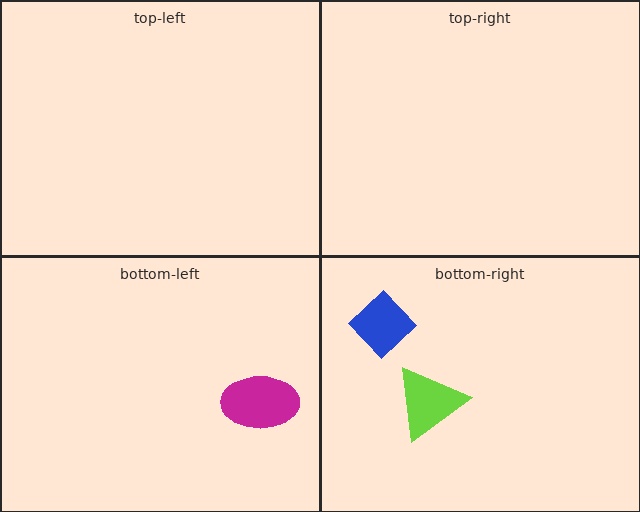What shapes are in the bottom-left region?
The magenta ellipse.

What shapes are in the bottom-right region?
The blue diamond, the lime triangle.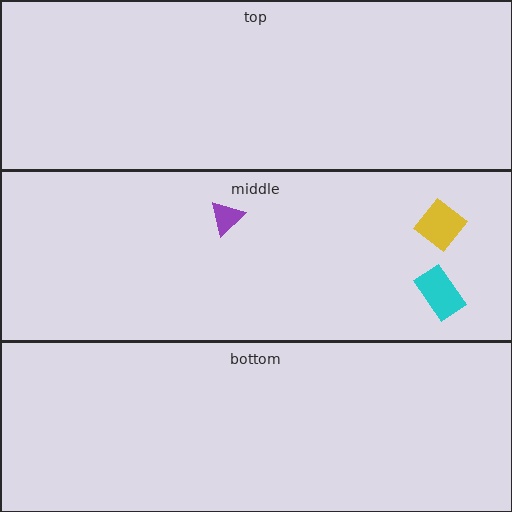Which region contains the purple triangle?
The middle region.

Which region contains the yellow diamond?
The middle region.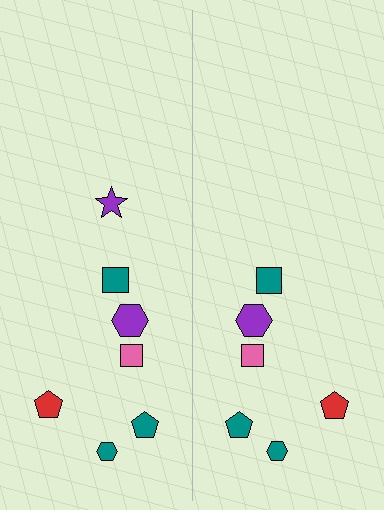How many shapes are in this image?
There are 13 shapes in this image.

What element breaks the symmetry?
A purple star is missing from the right side.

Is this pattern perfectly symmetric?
No, the pattern is not perfectly symmetric. A purple star is missing from the right side.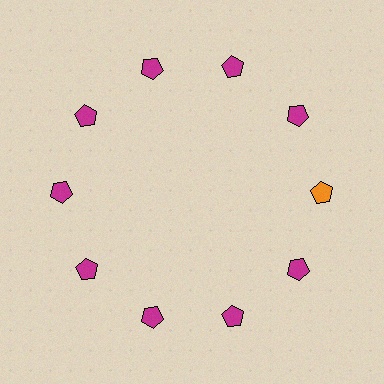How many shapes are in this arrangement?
There are 10 shapes arranged in a ring pattern.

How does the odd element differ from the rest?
It has a different color: orange instead of magenta.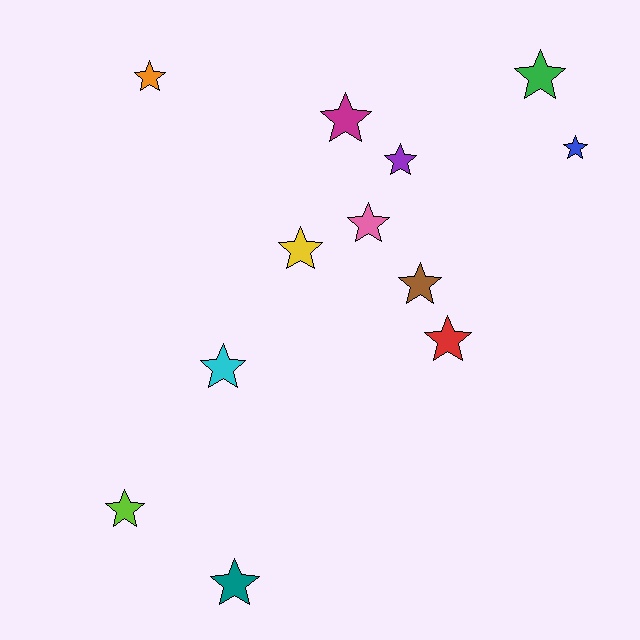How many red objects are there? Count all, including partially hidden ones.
There is 1 red object.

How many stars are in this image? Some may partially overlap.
There are 12 stars.